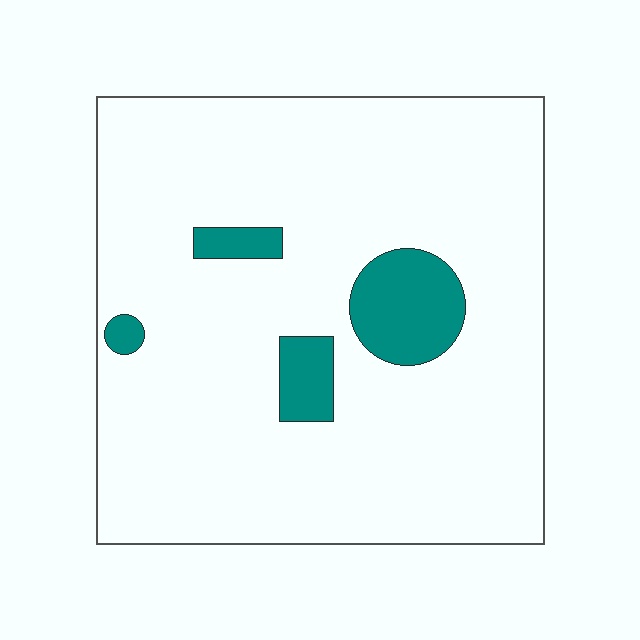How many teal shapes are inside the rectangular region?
4.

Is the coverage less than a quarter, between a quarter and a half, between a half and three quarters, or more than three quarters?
Less than a quarter.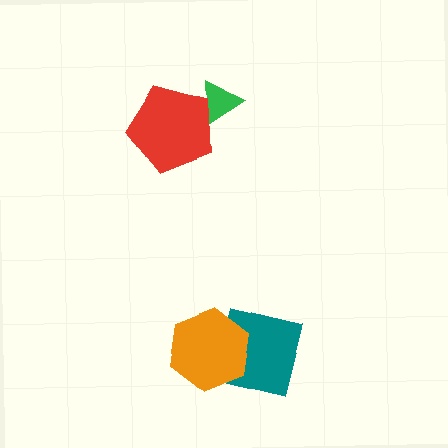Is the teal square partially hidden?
Yes, it is partially covered by another shape.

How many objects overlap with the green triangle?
1 object overlaps with the green triangle.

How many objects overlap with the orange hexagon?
1 object overlaps with the orange hexagon.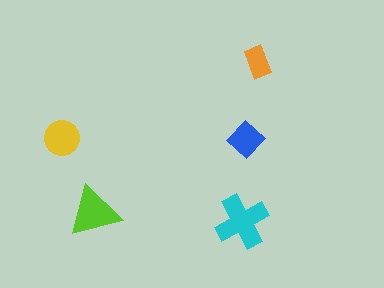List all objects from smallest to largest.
The orange rectangle, the blue diamond, the yellow circle, the lime triangle, the cyan cross.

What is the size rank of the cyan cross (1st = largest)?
1st.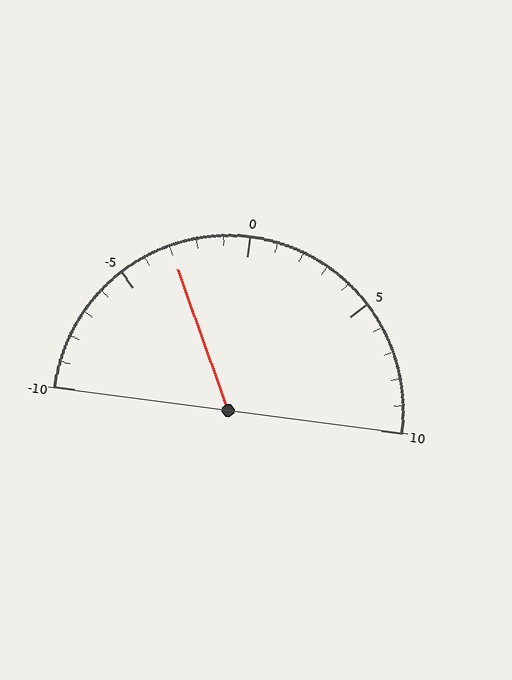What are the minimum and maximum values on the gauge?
The gauge ranges from -10 to 10.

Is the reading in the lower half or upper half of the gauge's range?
The reading is in the lower half of the range (-10 to 10).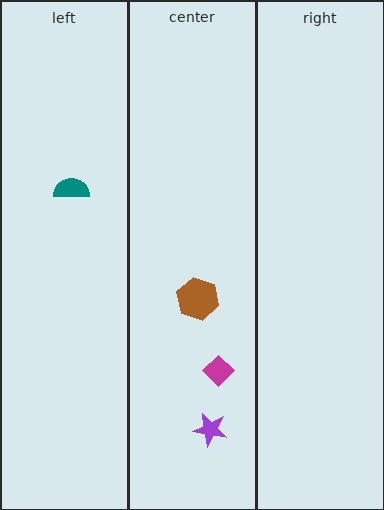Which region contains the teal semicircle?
The left region.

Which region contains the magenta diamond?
The center region.